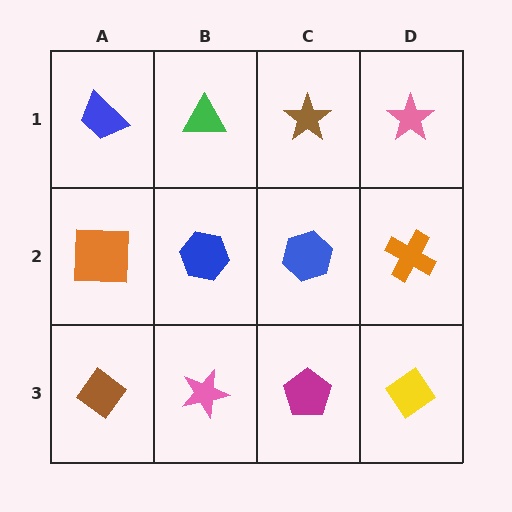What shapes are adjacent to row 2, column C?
A brown star (row 1, column C), a magenta pentagon (row 3, column C), a blue hexagon (row 2, column B), an orange cross (row 2, column D).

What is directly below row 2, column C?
A magenta pentagon.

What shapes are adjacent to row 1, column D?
An orange cross (row 2, column D), a brown star (row 1, column C).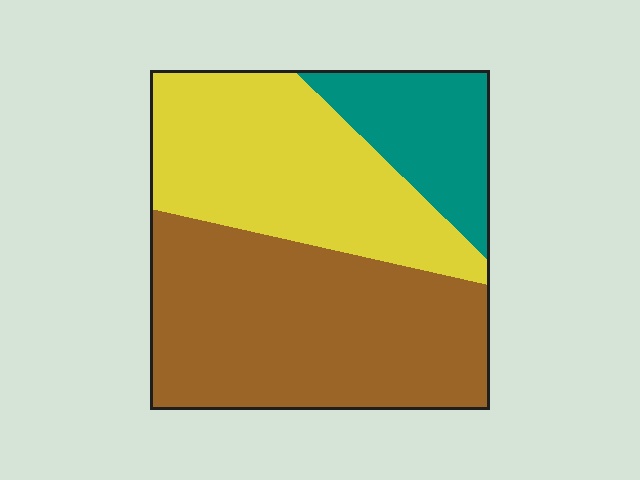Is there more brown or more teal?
Brown.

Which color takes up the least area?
Teal, at roughly 15%.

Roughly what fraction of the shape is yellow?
Yellow covers around 35% of the shape.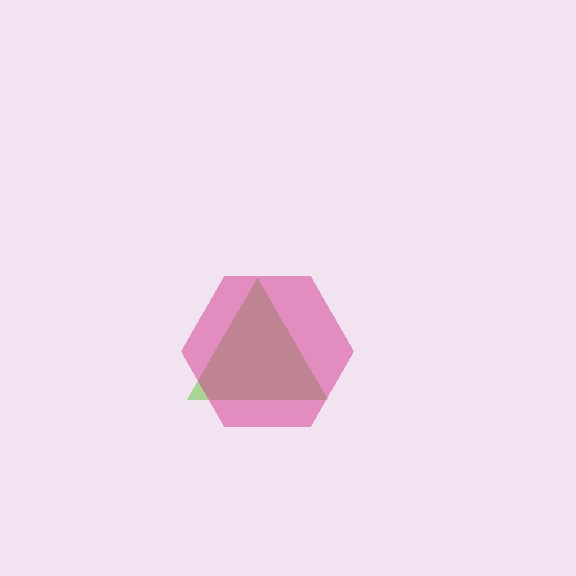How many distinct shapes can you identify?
There are 2 distinct shapes: a lime triangle, a magenta hexagon.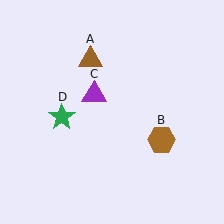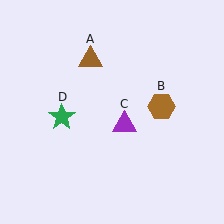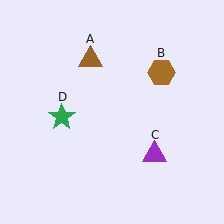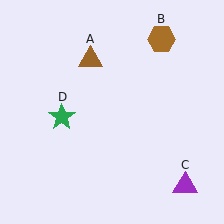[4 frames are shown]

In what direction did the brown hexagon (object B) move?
The brown hexagon (object B) moved up.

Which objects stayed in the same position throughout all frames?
Brown triangle (object A) and green star (object D) remained stationary.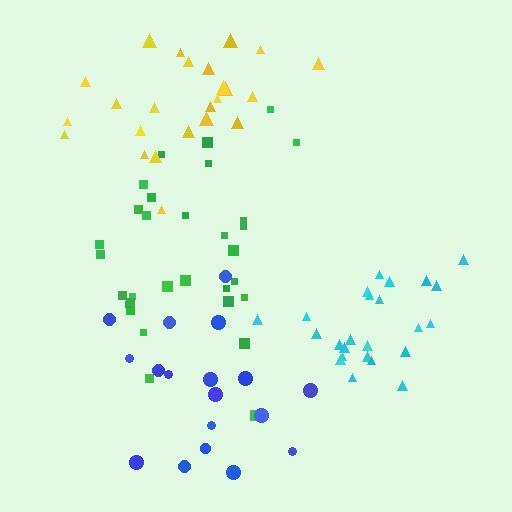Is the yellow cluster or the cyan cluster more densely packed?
Cyan.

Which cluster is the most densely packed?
Cyan.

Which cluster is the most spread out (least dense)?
Blue.